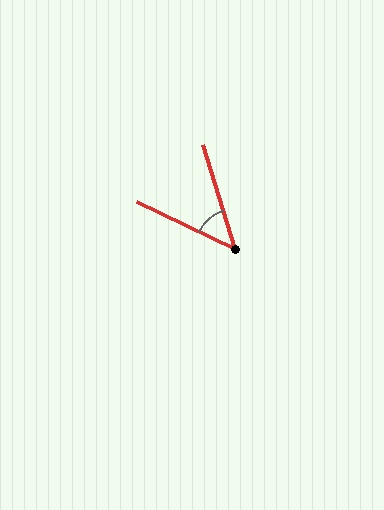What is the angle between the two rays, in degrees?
Approximately 47 degrees.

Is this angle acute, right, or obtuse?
It is acute.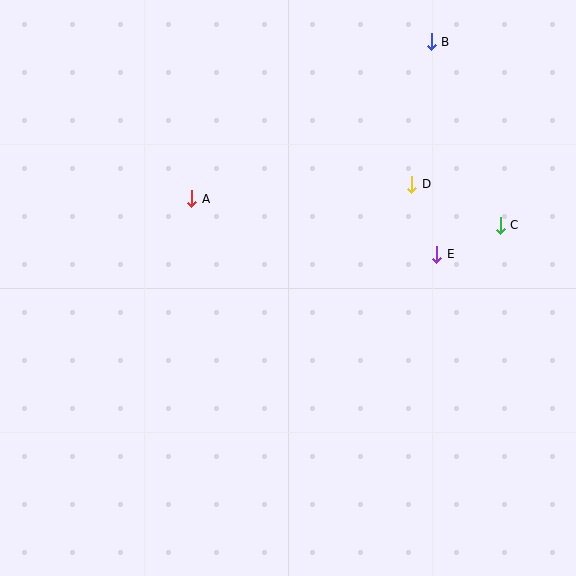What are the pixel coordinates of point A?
Point A is at (192, 199).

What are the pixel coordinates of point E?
Point E is at (437, 254).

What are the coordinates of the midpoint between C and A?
The midpoint between C and A is at (346, 212).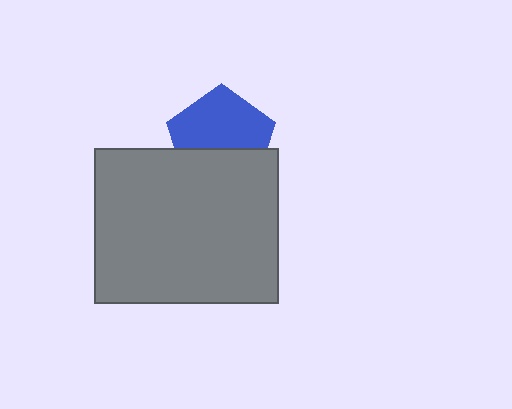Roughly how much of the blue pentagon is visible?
About half of it is visible (roughly 59%).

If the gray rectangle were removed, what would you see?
You would see the complete blue pentagon.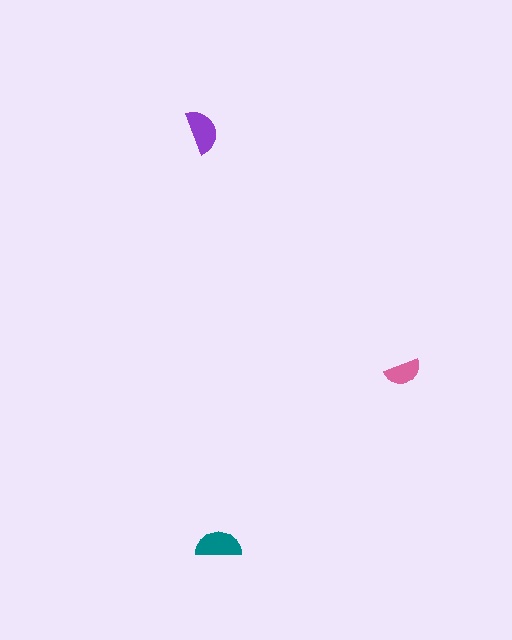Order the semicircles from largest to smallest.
the teal one, the purple one, the pink one.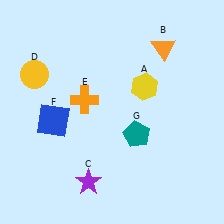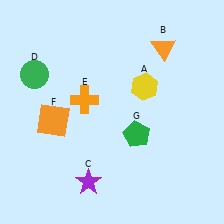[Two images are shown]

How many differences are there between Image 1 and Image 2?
There are 3 differences between the two images.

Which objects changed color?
D changed from yellow to green. F changed from blue to orange. G changed from teal to green.